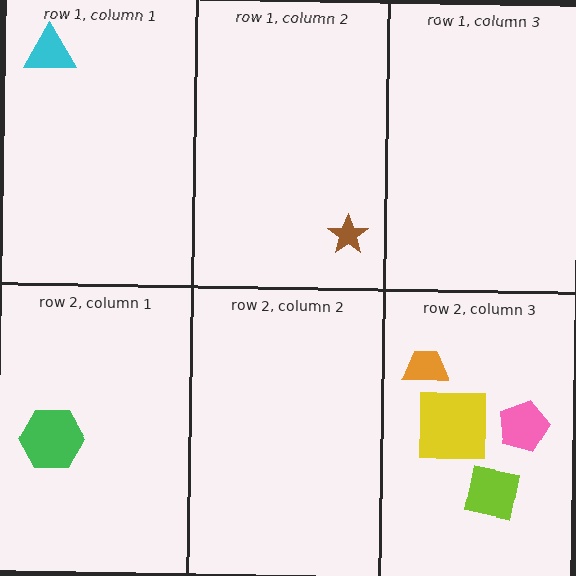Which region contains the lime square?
The row 2, column 3 region.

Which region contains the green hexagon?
The row 2, column 1 region.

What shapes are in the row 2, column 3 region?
The pink pentagon, the orange trapezoid, the yellow square, the lime square.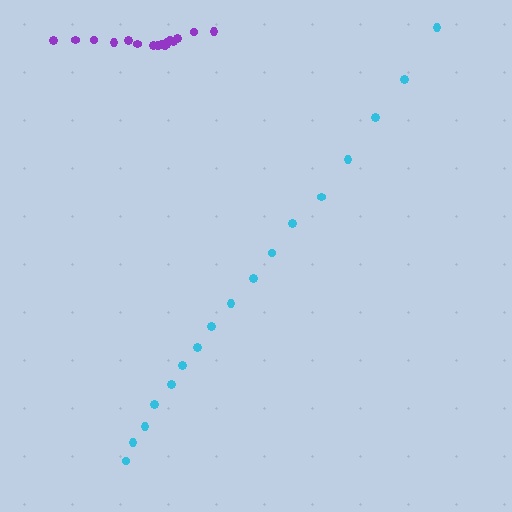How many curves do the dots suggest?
There are 2 distinct paths.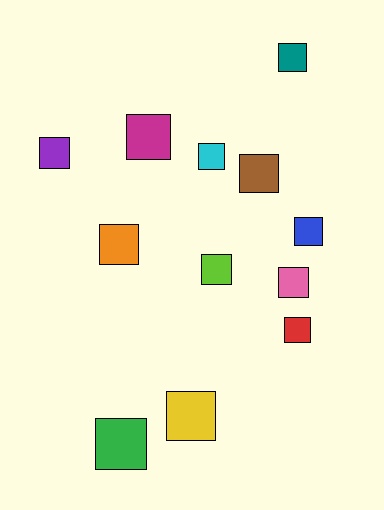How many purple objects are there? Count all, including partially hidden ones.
There is 1 purple object.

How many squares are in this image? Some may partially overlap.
There are 12 squares.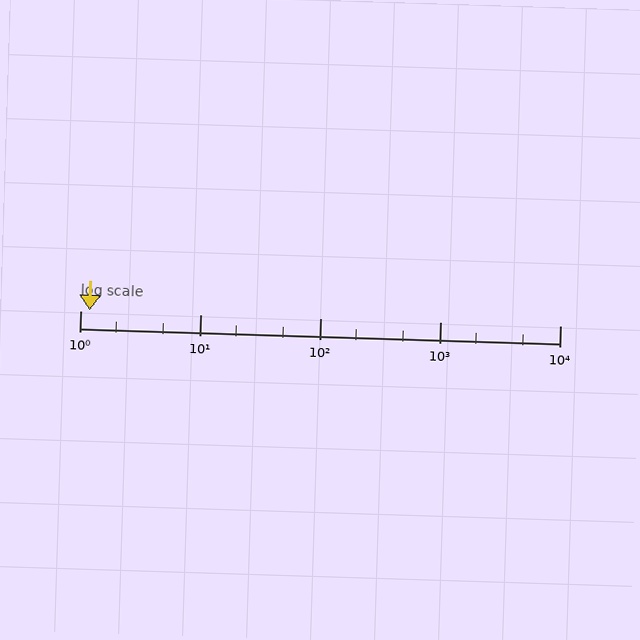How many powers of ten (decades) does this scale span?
The scale spans 4 decades, from 1 to 10000.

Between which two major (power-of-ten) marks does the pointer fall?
The pointer is between 1 and 10.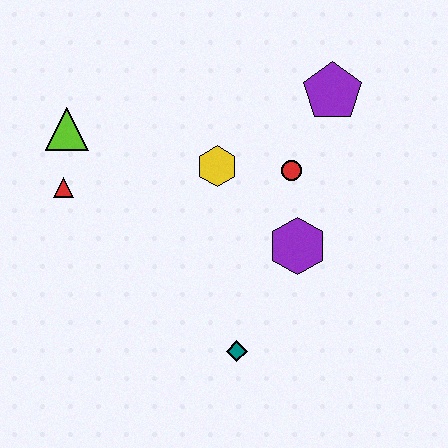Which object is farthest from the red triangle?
The purple pentagon is farthest from the red triangle.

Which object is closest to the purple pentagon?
The red circle is closest to the purple pentagon.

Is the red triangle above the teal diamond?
Yes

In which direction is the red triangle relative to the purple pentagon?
The red triangle is to the left of the purple pentagon.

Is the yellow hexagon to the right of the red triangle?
Yes